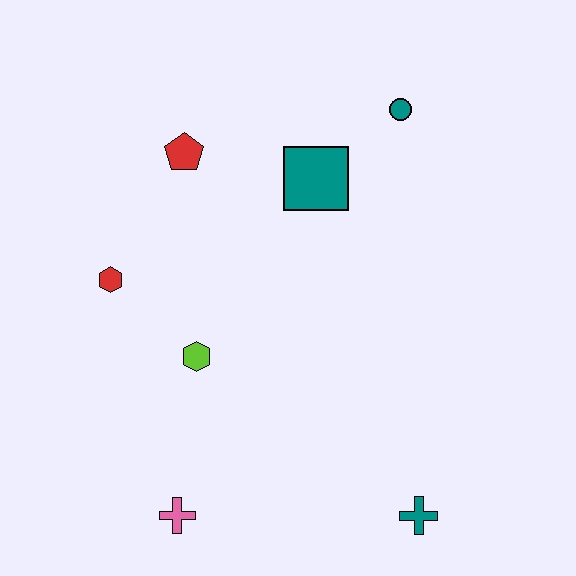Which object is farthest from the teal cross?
The red pentagon is farthest from the teal cross.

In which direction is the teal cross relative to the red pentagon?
The teal cross is below the red pentagon.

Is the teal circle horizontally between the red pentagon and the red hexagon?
No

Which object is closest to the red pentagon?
The teal square is closest to the red pentagon.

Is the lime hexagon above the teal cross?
Yes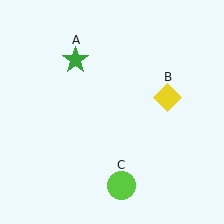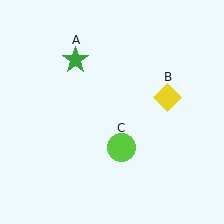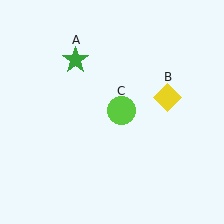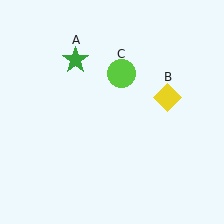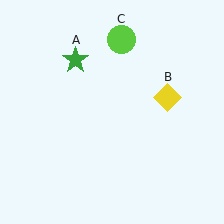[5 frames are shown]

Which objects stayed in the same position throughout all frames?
Green star (object A) and yellow diamond (object B) remained stationary.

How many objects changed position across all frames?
1 object changed position: lime circle (object C).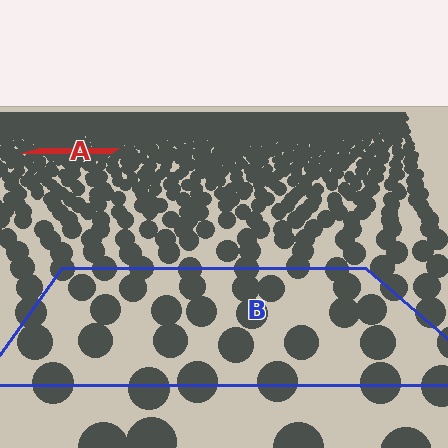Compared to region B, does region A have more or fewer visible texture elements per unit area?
Region A has more texture elements per unit area — they are packed more densely because it is farther away.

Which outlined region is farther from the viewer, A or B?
Region A is farther from the viewer — the texture elements inside it appear smaller and more densely packed.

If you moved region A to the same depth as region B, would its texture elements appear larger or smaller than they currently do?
They would appear larger. At a closer depth, the same texture elements are projected at a bigger on-screen size.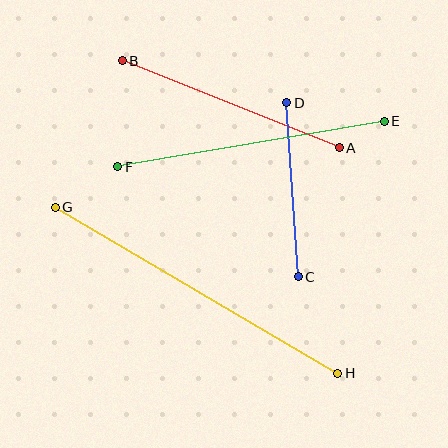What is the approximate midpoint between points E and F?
The midpoint is at approximately (251, 144) pixels.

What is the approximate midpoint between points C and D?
The midpoint is at approximately (293, 190) pixels.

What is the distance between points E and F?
The distance is approximately 270 pixels.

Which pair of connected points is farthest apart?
Points G and H are farthest apart.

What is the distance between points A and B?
The distance is approximately 234 pixels.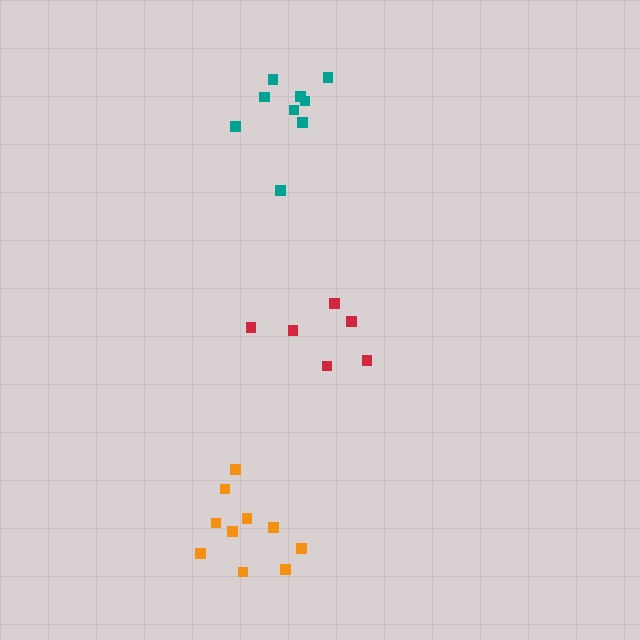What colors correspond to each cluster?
The clusters are colored: teal, red, orange.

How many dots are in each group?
Group 1: 9 dots, Group 2: 6 dots, Group 3: 10 dots (25 total).